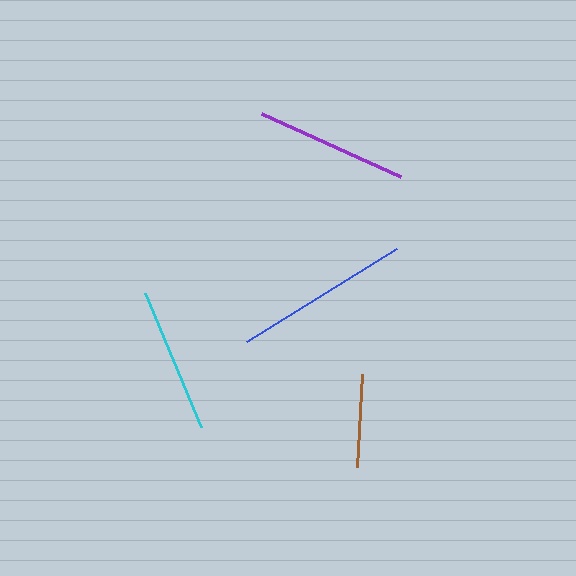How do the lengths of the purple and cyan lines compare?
The purple and cyan lines are approximately the same length.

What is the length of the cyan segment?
The cyan segment is approximately 145 pixels long.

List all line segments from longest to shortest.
From longest to shortest: blue, purple, cyan, brown.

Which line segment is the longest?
The blue line is the longest at approximately 177 pixels.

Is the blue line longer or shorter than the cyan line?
The blue line is longer than the cyan line.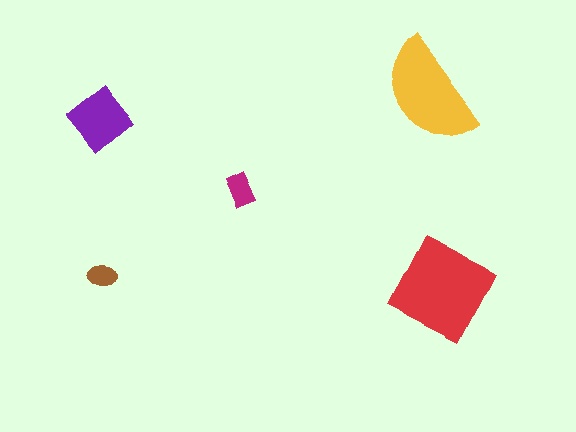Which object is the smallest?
The brown ellipse.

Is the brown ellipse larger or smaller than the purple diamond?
Smaller.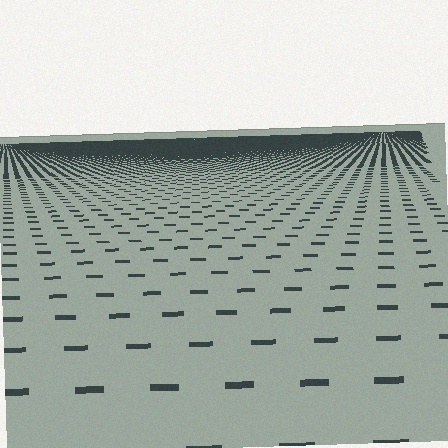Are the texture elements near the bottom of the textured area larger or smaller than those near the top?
Larger. Near the bottom, elements are closer to the viewer and appear at a bigger on-screen size.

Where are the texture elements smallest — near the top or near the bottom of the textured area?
Near the top.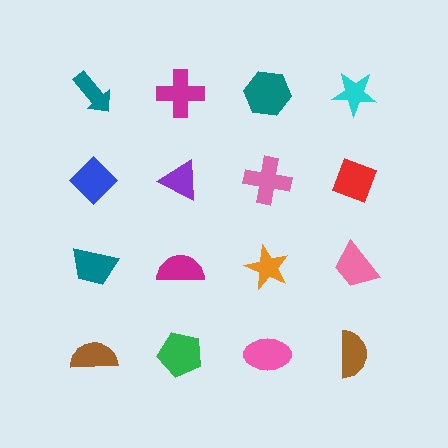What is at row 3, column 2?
A magenta semicircle.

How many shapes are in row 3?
4 shapes.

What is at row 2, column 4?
A red diamond.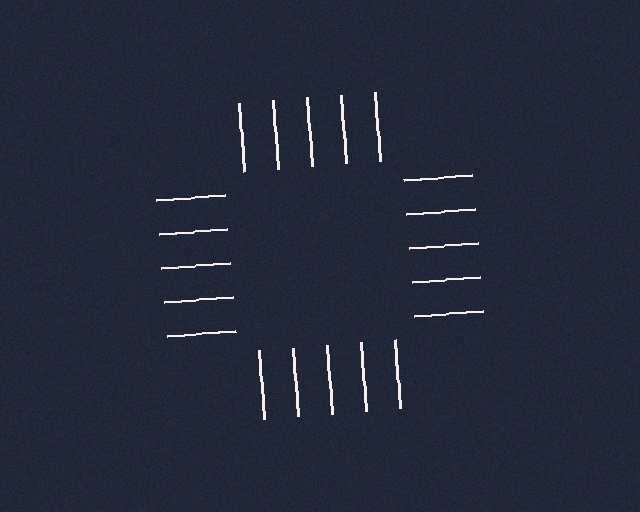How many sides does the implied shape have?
4 sides — the line-ends trace a square.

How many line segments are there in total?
20 — 5 along each of the 4 edges.